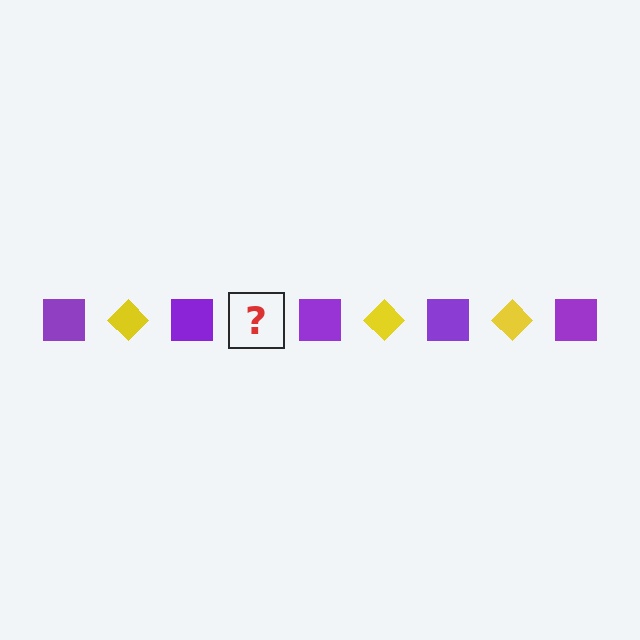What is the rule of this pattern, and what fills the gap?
The rule is that the pattern alternates between purple square and yellow diamond. The gap should be filled with a yellow diamond.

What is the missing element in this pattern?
The missing element is a yellow diamond.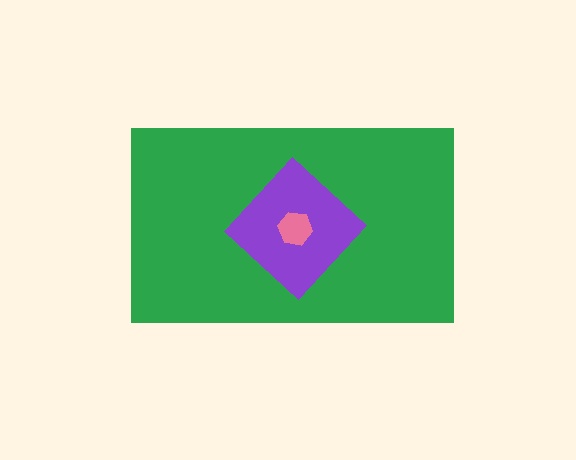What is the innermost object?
The pink hexagon.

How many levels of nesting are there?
3.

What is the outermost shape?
The green rectangle.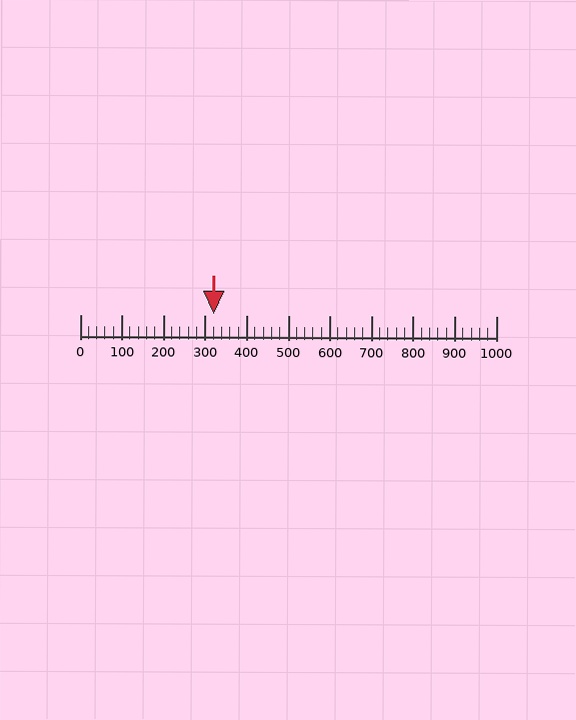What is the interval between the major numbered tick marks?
The major tick marks are spaced 100 units apart.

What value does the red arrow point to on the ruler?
The red arrow points to approximately 320.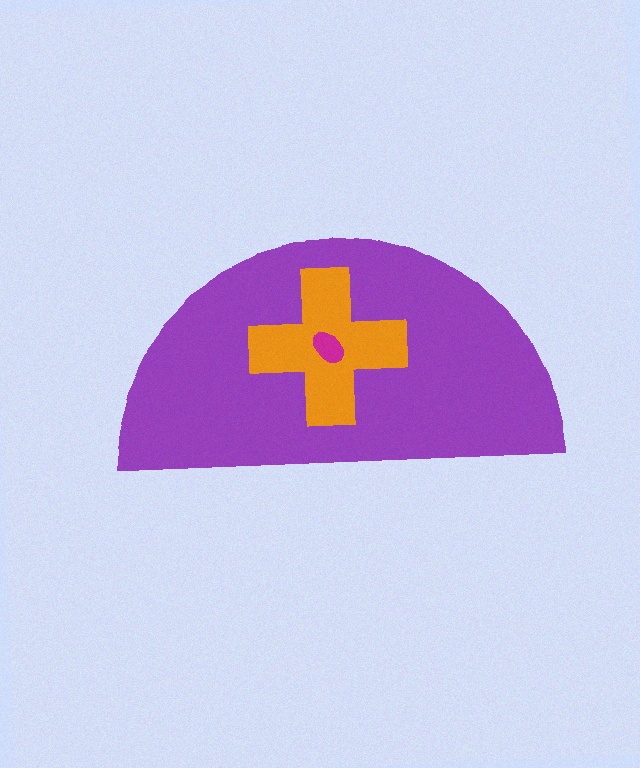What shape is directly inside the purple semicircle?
The orange cross.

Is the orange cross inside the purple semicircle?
Yes.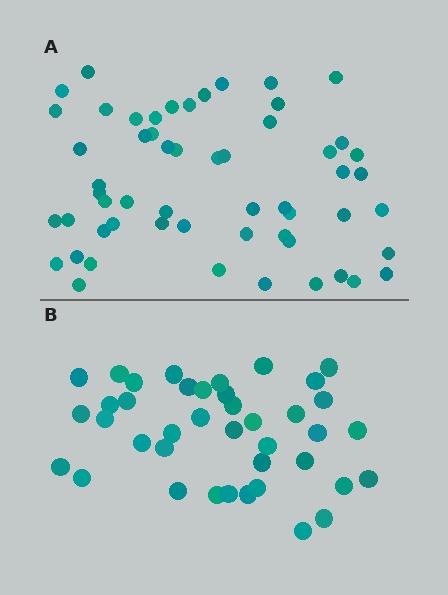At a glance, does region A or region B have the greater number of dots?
Region A (the top region) has more dots.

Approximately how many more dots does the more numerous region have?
Region A has approximately 15 more dots than region B.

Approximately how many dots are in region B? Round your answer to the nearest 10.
About 40 dots.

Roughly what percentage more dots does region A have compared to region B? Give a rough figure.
About 40% more.